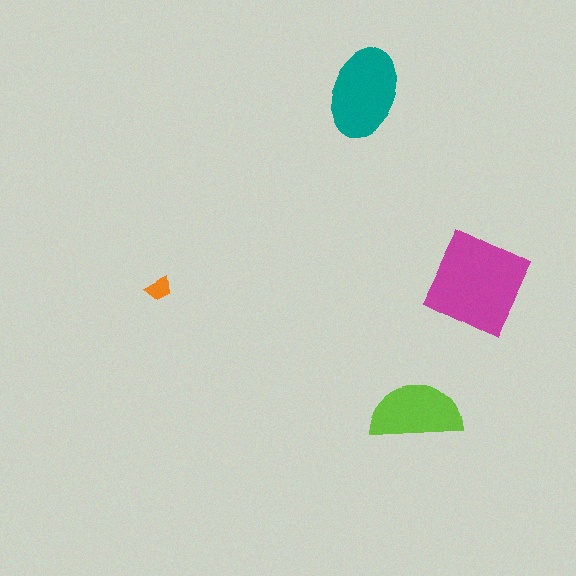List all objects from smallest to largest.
The orange trapezoid, the lime semicircle, the teal ellipse, the magenta square.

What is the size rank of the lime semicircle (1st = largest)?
3rd.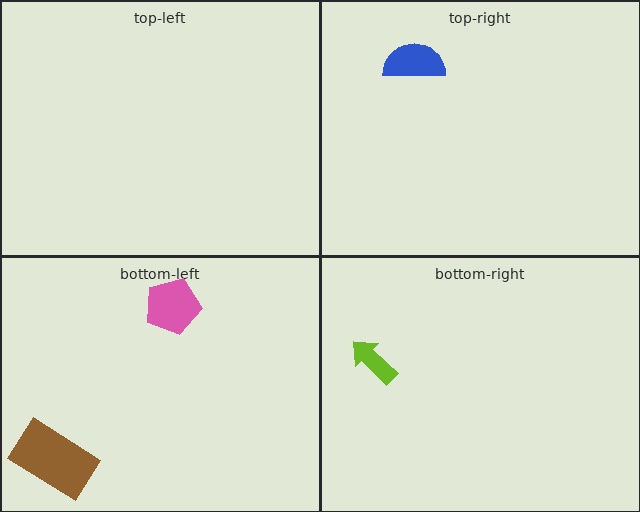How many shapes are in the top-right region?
1.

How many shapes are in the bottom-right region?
1.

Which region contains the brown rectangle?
The bottom-left region.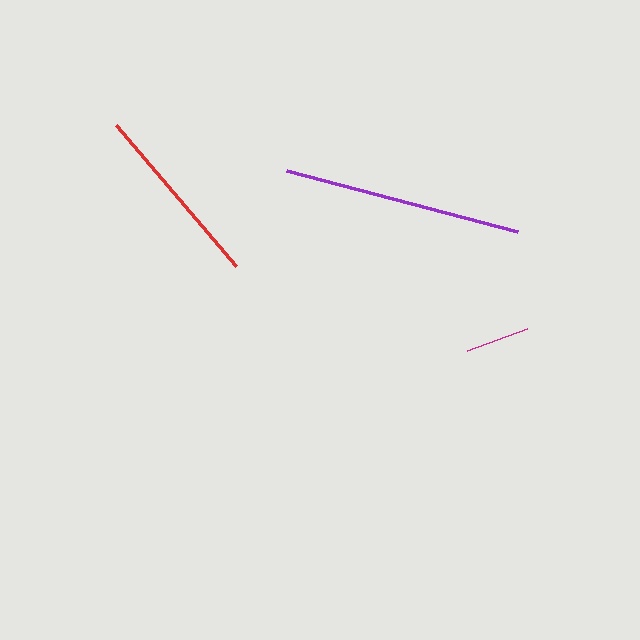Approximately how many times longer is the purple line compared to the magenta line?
The purple line is approximately 3.8 times the length of the magenta line.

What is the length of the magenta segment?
The magenta segment is approximately 64 pixels long.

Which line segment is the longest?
The purple line is the longest at approximately 239 pixels.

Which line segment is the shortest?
The magenta line is the shortest at approximately 64 pixels.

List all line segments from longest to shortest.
From longest to shortest: purple, red, magenta.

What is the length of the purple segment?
The purple segment is approximately 239 pixels long.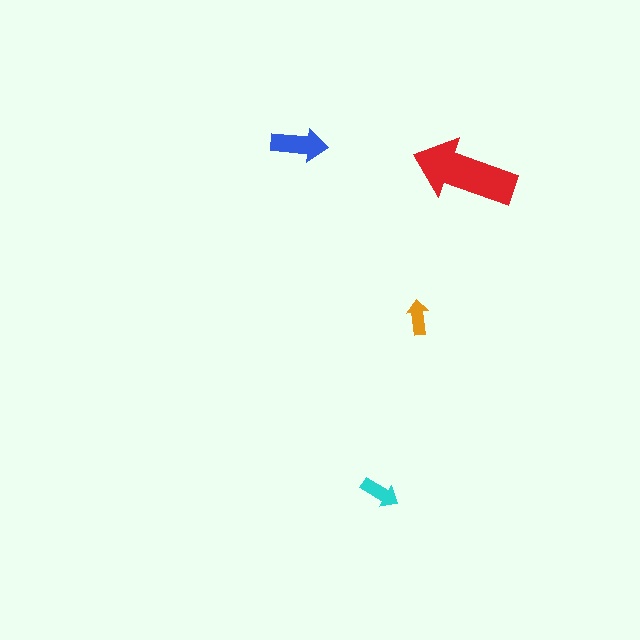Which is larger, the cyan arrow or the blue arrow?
The blue one.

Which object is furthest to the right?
The red arrow is rightmost.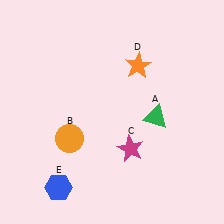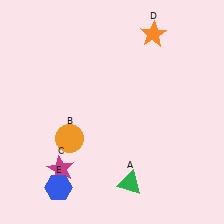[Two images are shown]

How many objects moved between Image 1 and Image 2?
3 objects moved between the two images.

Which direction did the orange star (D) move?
The orange star (D) moved up.